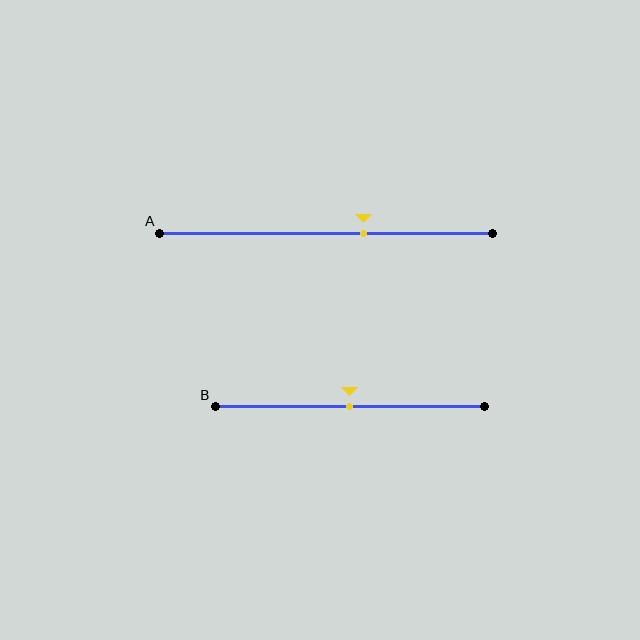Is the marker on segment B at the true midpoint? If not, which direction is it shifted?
Yes, the marker on segment B is at the true midpoint.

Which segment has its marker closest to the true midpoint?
Segment B has its marker closest to the true midpoint.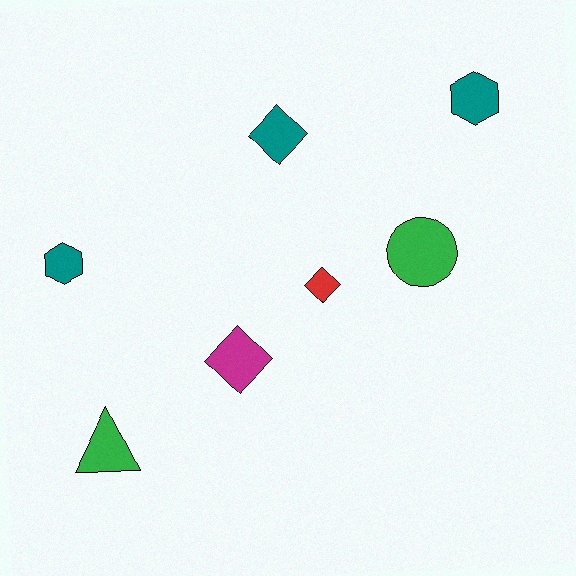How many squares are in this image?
There are no squares.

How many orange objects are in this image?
There are no orange objects.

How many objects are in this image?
There are 7 objects.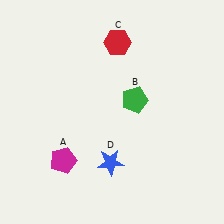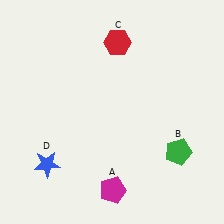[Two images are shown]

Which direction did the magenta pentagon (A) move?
The magenta pentagon (A) moved right.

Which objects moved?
The objects that moved are: the magenta pentagon (A), the green pentagon (B), the blue star (D).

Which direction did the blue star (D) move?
The blue star (D) moved left.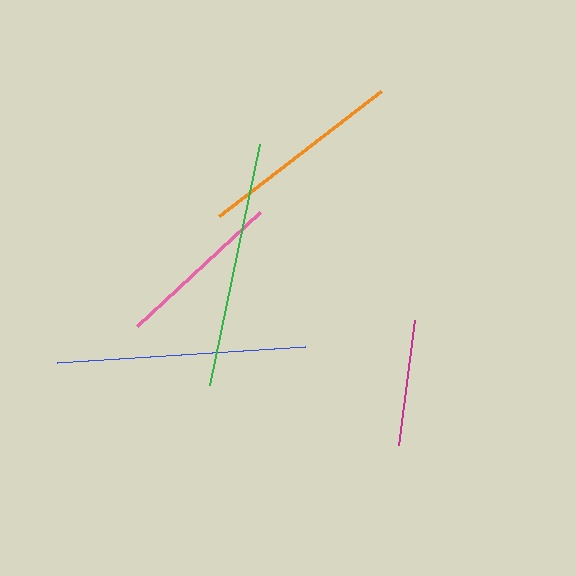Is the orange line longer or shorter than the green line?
The green line is longer than the orange line.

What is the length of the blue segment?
The blue segment is approximately 248 pixels long.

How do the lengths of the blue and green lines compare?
The blue and green lines are approximately the same length.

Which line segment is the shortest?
The magenta line is the shortest at approximately 126 pixels.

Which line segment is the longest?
The blue line is the longest at approximately 248 pixels.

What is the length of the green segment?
The green segment is approximately 247 pixels long.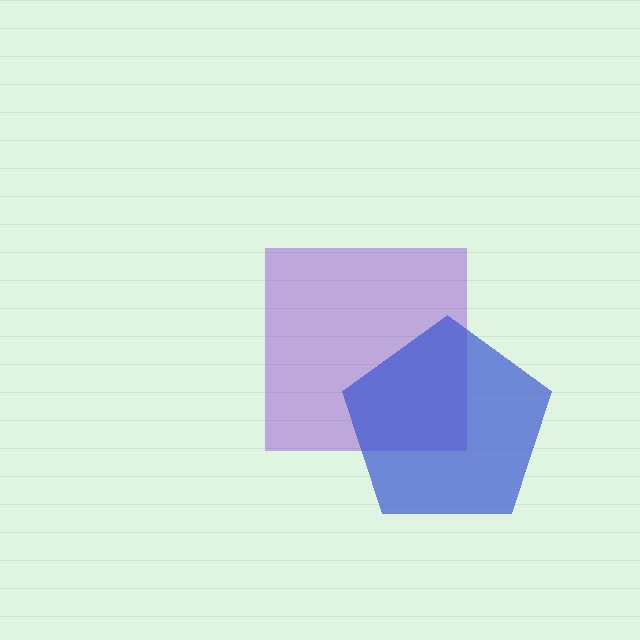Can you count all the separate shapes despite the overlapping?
Yes, there are 2 separate shapes.